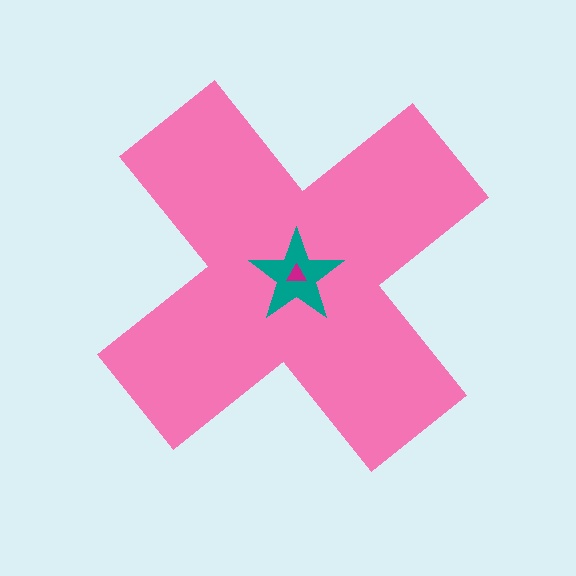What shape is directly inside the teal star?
The magenta triangle.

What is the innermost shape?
The magenta triangle.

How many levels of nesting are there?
3.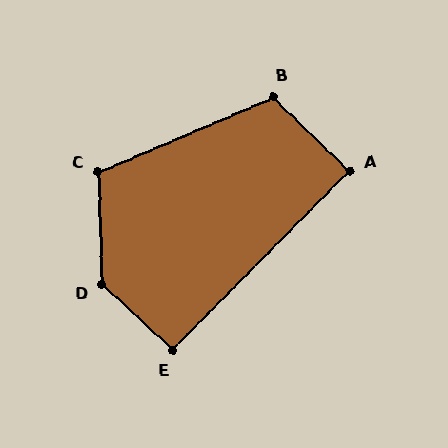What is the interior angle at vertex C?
Approximately 111 degrees (obtuse).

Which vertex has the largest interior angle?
D, at approximately 135 degrees.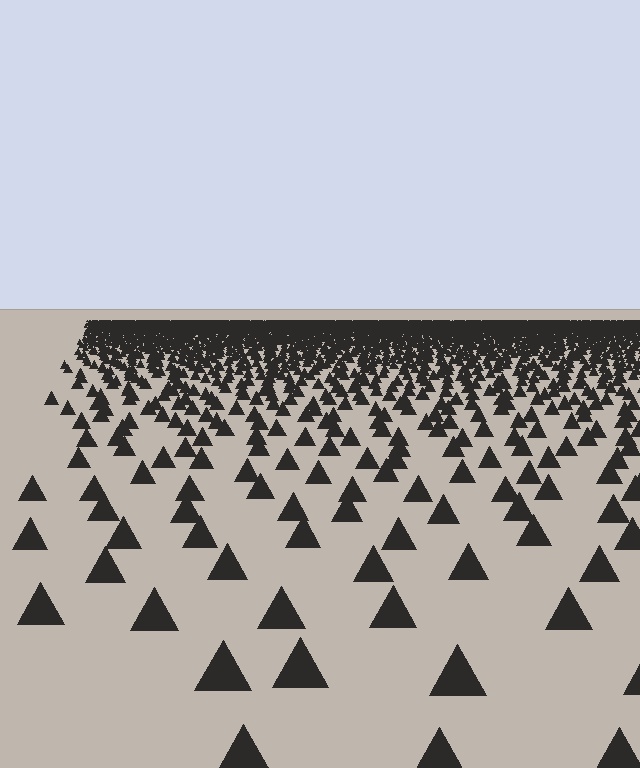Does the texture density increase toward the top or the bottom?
Density increases toward the top.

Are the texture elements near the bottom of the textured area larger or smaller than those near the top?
Larger. Near the bottom, elements are closer to the viewer and appear at a bigger on-screen size.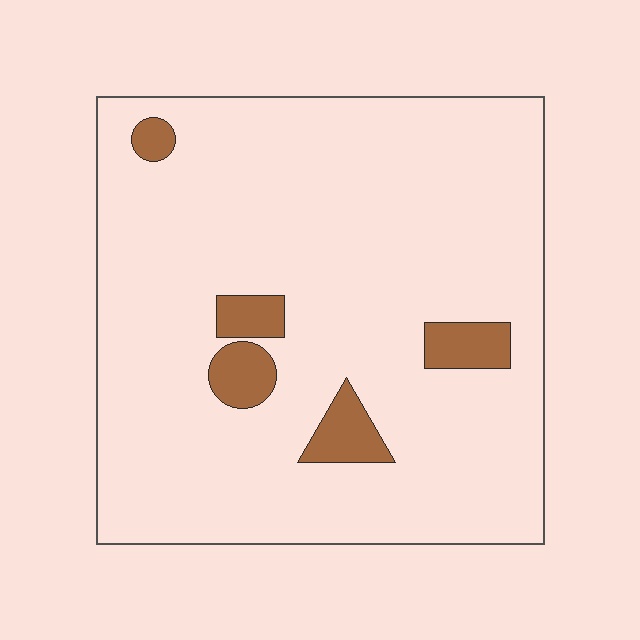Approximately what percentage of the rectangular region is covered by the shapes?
Approximately 10%.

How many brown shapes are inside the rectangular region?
5.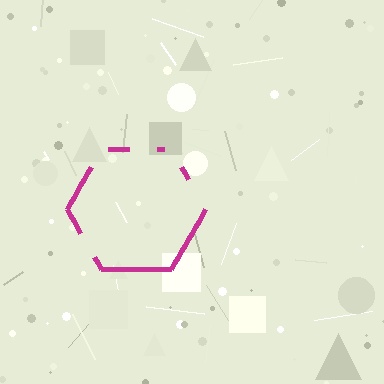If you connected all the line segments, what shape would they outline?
They would outline a hexagon.